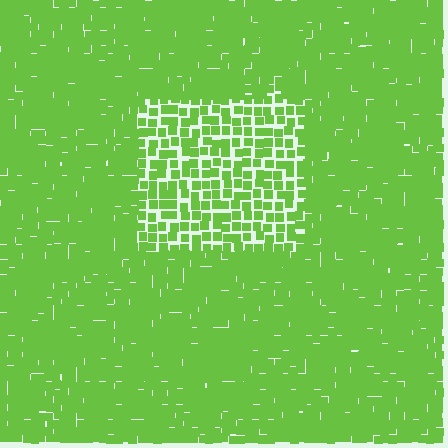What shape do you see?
I see a rectangle.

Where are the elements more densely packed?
The elements are more densely packed outside the rectangle boundary.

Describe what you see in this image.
The image contains small lime elements arranged at two different densities. A rectangle-shaped region is visible where the elements are less densely packed than the surrounding area.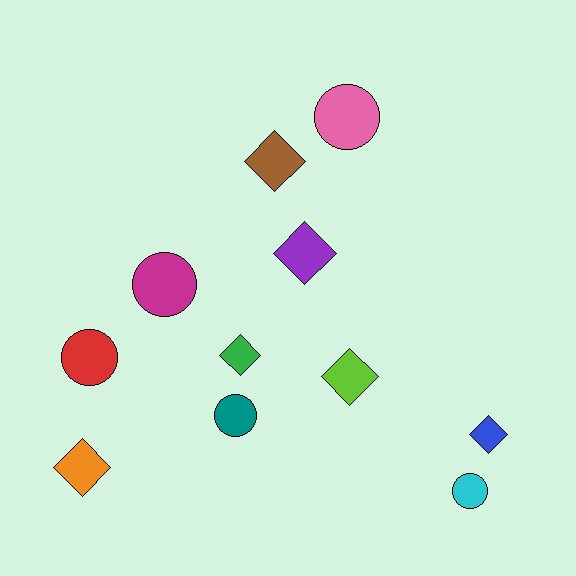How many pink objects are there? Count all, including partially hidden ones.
There is 1 pink object.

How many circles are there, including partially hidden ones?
There are 5 circles.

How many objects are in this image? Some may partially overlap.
There are 11 objects.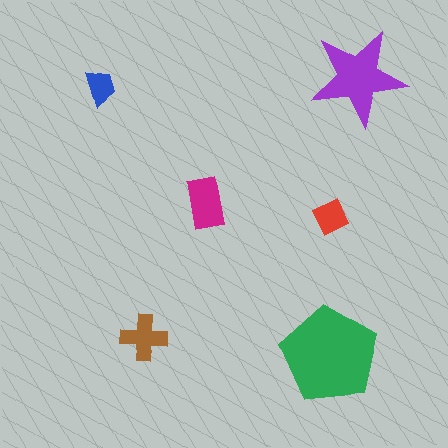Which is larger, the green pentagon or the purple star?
The green pentagon.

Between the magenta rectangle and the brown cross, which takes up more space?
The magenta rectangle.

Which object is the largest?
The green pentagon.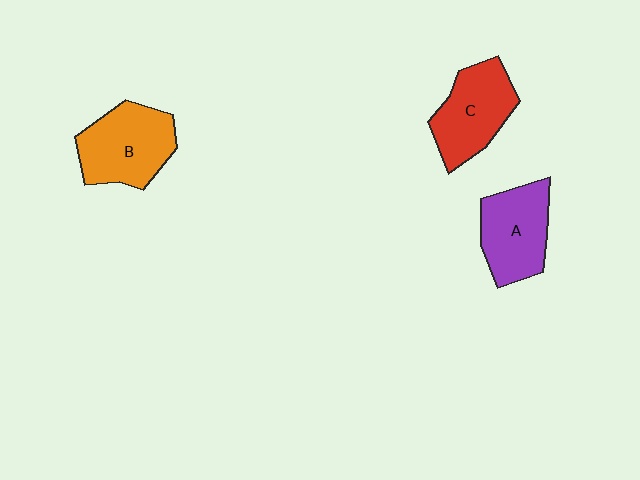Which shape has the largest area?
Shape B (orange).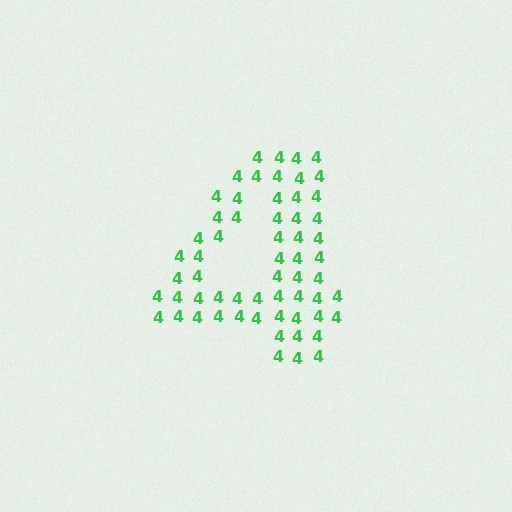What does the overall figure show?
The overall figure shows the digit 4.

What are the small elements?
The small elements are digit 4's.